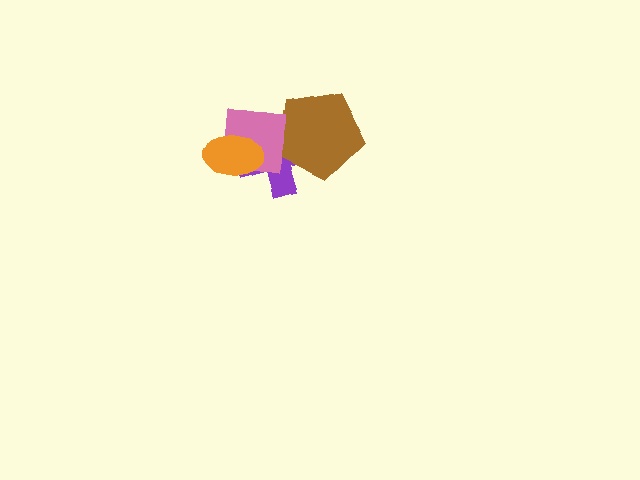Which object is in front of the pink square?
The orange ellipse is in front of the pink square.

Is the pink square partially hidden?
Yes, it is partially covered by another shape.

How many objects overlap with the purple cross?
3 objects overlap with the purple cross.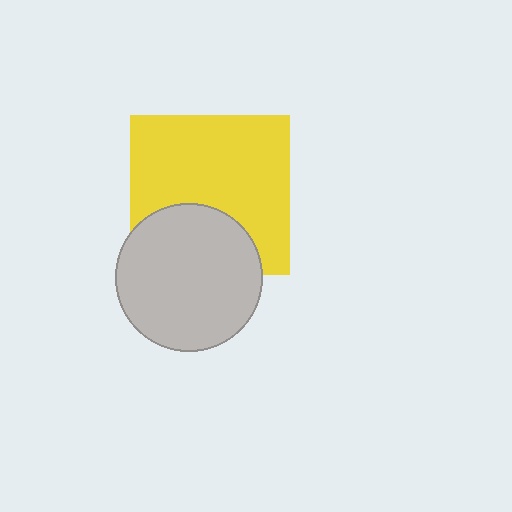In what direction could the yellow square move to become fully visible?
The yellow square could move up. That would shift it out from behind the light gray circle entirely.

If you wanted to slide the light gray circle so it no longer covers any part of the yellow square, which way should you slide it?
Slide it down — that is the most direct way to separate the two shapes.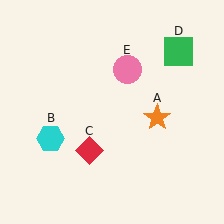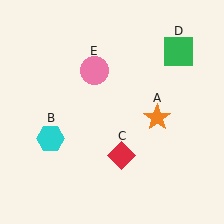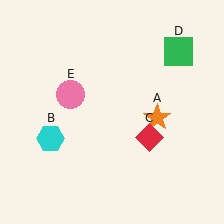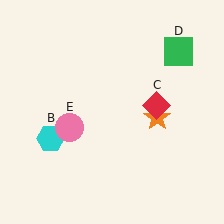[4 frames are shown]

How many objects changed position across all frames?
2 objects changed position: red diamond (object C), pink circle (object E).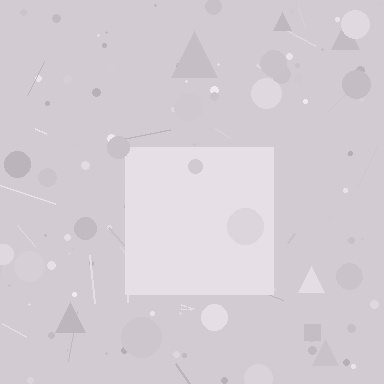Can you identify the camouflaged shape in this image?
The camouflaged shape is a square.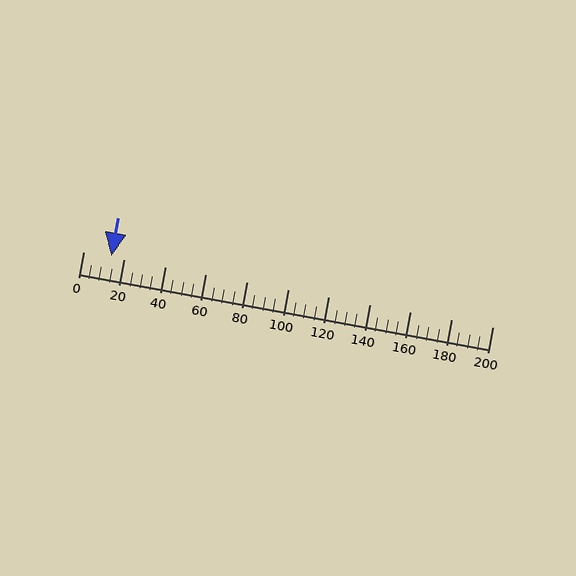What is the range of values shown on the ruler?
The ruler shows values from 0 to 200.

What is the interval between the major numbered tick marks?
The major tick marks are spaced 20 units apart.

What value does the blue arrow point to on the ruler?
The blue arrow points to approximately 14.